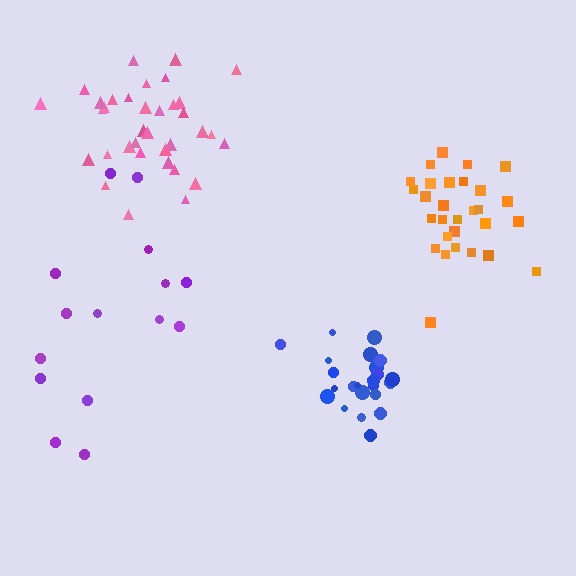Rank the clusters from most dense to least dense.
blue, orange, pink, purple.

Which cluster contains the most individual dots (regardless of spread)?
Pink (35).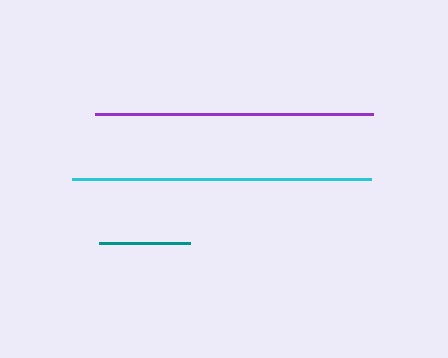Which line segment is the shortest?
The teal line is the shortest at approximately 92 pixels.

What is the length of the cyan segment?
The cyan segment is approximately 299 pixels long.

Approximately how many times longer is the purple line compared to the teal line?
The purple line is approximately 3.0 times the length of the teal line.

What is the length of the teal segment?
The teal segment is approximately 92 pixels long.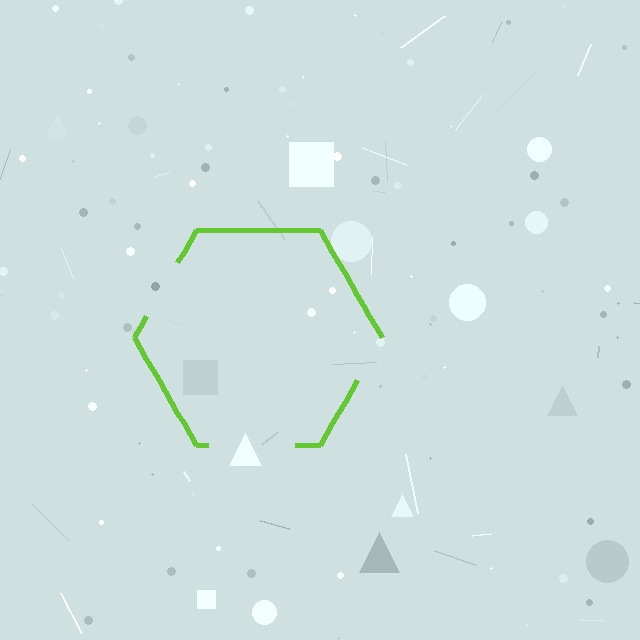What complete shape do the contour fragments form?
The contour fragments form a hexagon.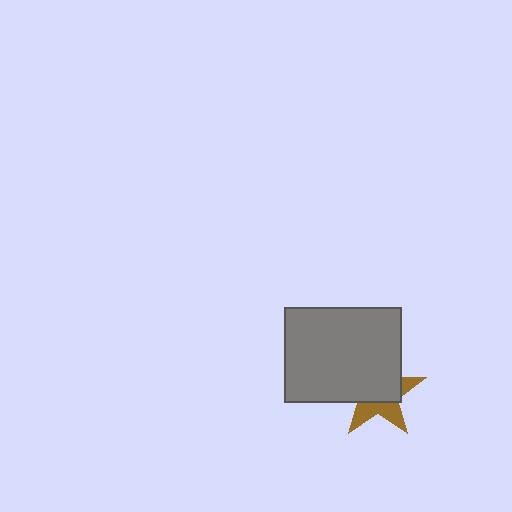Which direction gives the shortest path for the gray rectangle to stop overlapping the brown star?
Moving toward the upper-left gives the shortest separation.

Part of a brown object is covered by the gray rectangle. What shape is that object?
It is a star.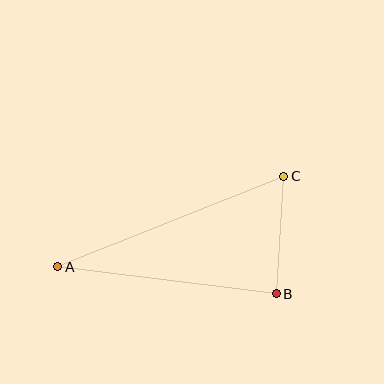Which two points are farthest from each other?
Points A and C are farthest from each other.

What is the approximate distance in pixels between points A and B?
The distance between A and B is approximately 220 pixels.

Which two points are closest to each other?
Points B and C are closest to each other.